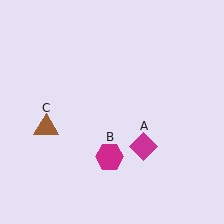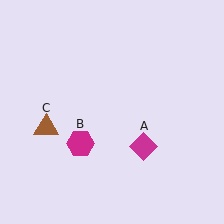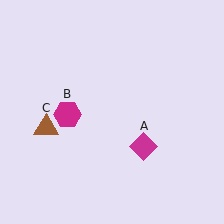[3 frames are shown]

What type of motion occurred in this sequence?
The magenta hexagon (object B) rotated clockwise around the center of the scene.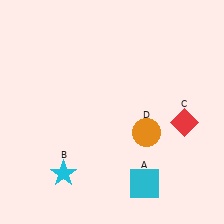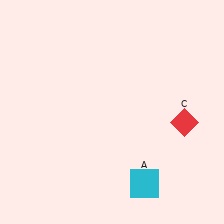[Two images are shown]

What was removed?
The orange circle (D), the cyan star (B) were removed in Image 2.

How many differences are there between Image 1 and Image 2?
There are 2 differences between the two images.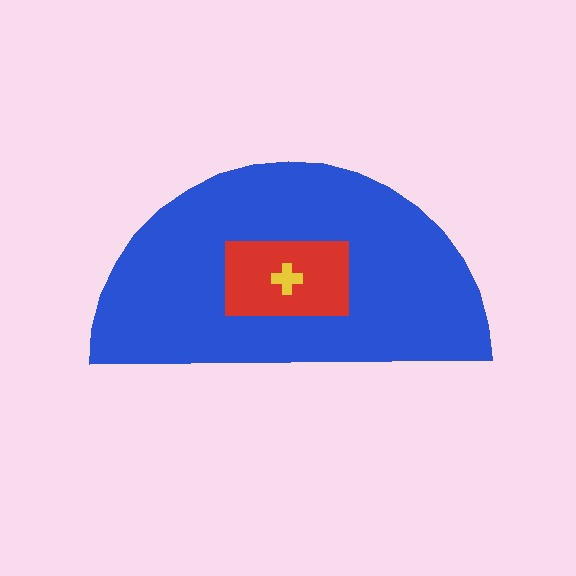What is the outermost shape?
The blue semicircle.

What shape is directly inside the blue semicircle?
The red rectangle.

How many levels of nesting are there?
3.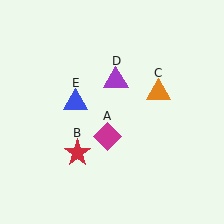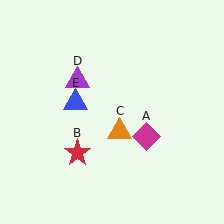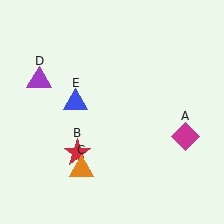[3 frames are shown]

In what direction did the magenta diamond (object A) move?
The magenta diamond (object A) moved right.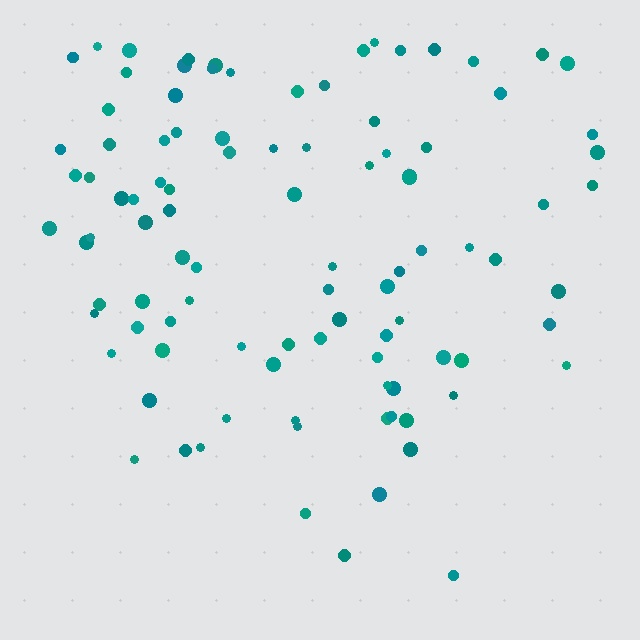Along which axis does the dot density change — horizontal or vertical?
Vertical.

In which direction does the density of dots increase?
From bottom to top, with the top side densest.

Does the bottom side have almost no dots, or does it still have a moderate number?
Still a moderate number, just noticeably fewer than the top.